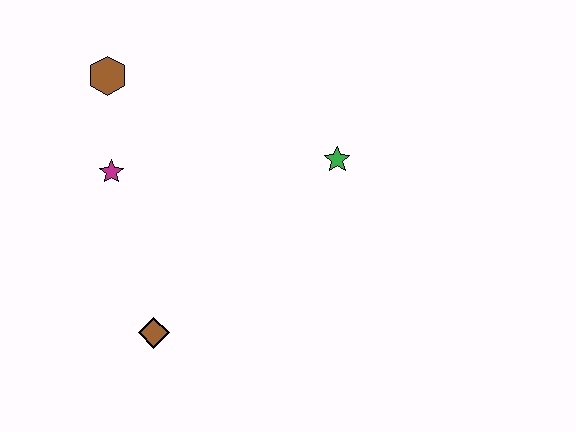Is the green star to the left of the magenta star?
No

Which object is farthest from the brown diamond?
The brown hexagon is farthest from the brown diamond.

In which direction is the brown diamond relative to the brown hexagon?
The brown diamond is below the brown hexagon.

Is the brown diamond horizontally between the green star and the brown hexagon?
Yes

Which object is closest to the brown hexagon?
The magenta star is closest to the brown hexagon.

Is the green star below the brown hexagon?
Yes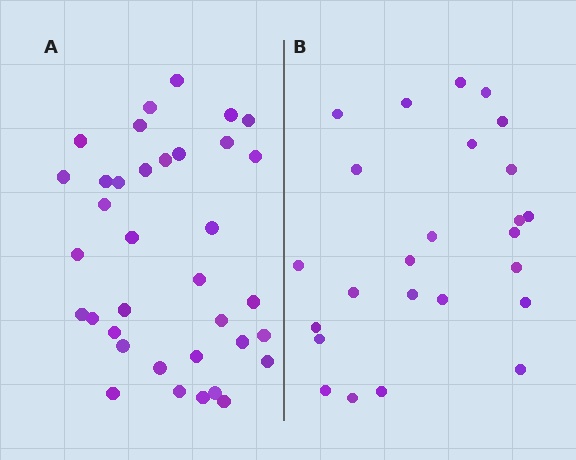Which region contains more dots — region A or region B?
Region A (the left region) has more dots.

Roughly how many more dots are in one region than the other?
Region A has roughly 12 or so more dots than region B.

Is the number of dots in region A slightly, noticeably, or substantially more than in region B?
Region A has noticeably more, but not dramatically so. The ratio is roughly 1.4 to 1.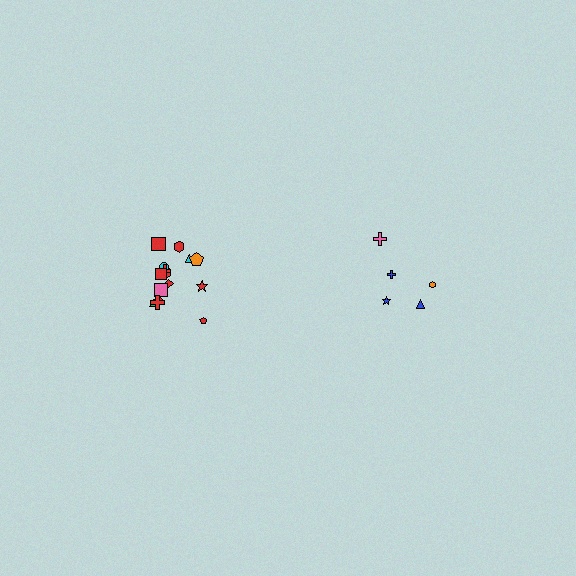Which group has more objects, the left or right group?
The left group.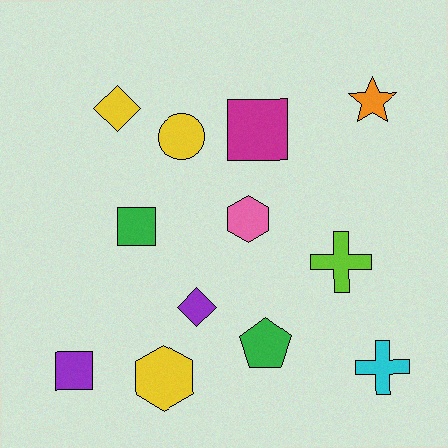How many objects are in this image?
There are 12 objects.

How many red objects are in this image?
There are no red objects.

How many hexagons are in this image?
There are 2 hexagons.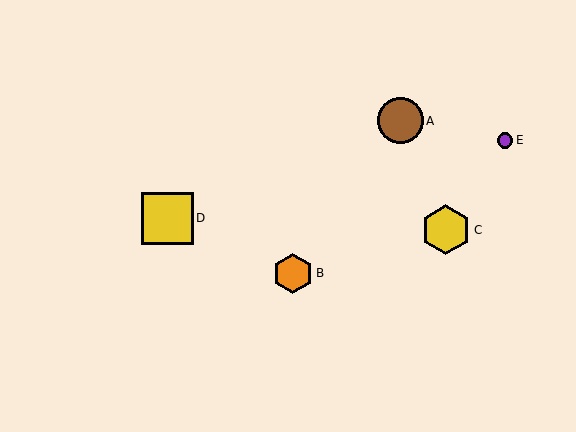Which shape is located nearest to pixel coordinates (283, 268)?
The orange hexagon (labeled B) at (293, 273) is nearest to that location.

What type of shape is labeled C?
Shape C is a yellow hexagon.